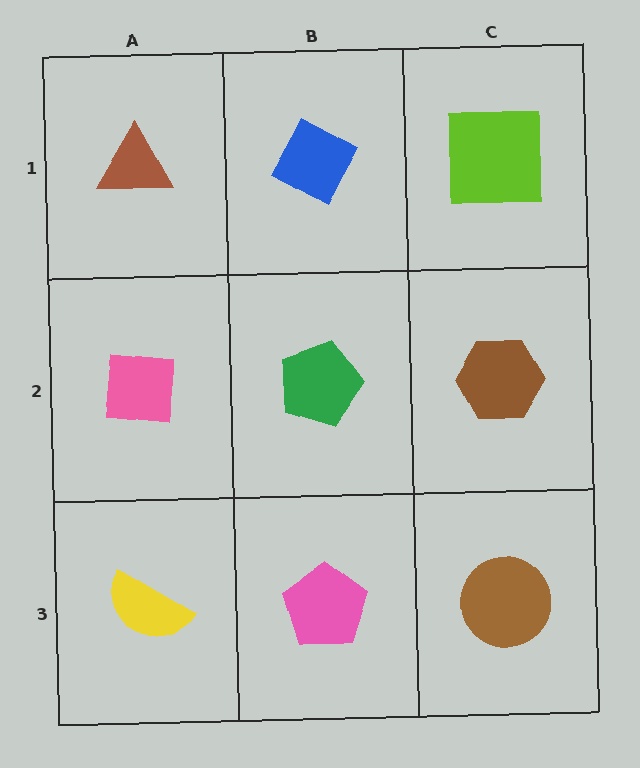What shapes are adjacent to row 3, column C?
A brown hexagon (row 2, column C), a pink pentagon (row 3, column B).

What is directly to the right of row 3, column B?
A brown circle.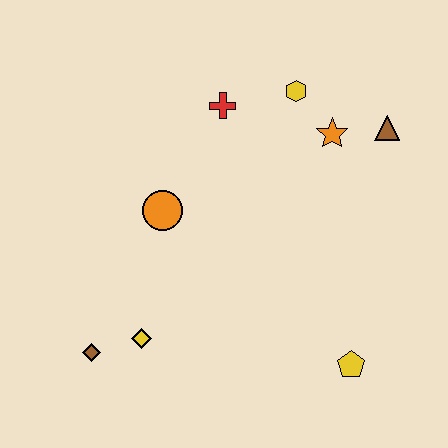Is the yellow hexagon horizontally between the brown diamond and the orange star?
Yes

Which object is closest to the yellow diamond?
The brown diamond is closest to the yellow diamond.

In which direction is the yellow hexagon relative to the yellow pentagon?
The yellow hexagon is above the yellow pentagon.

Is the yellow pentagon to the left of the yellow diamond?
No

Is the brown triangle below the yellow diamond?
No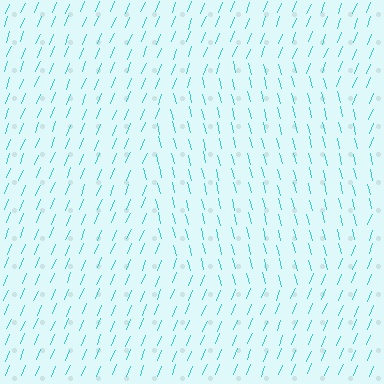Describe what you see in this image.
The image is filled with small cyan line segments. A circle region in the image has lines oriented differently from the surrounding lines, creating a visible texture boundary.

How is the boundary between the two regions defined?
The boundary is defined purely by a change in line orientation (approximately 36 degrees difference). All lines are the same color and thickness.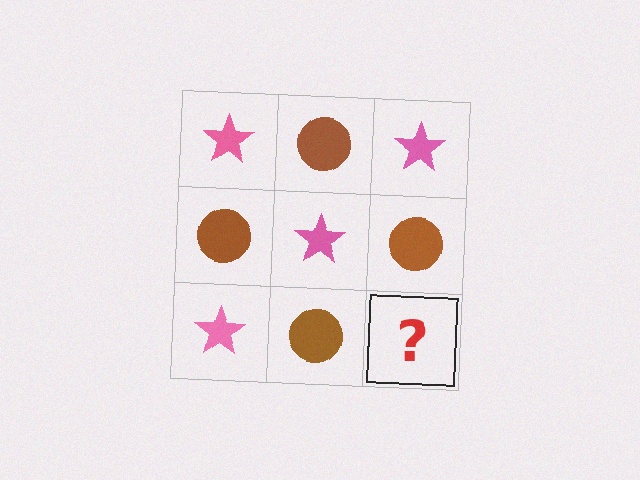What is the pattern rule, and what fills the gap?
The rule is that it alternates pink star and brown circle in a checkerboard pattern. The gap should be filled with a pink star.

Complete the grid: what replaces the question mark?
The question mark should be replaced with a pink star.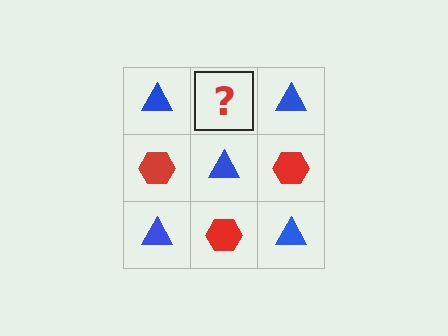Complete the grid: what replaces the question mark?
The question mark should be replaced with a red hexagon.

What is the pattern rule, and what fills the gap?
The rule is that it alternates blue triangle and red hexagon in a checkerboard pattern. The gap should be filled with a red hexagon.